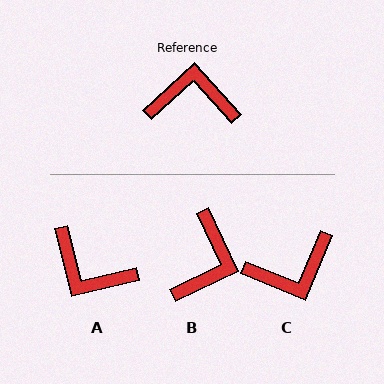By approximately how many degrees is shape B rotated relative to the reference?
Approximately 107 degrees clockwise.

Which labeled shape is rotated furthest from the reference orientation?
C, about 155 degrees away.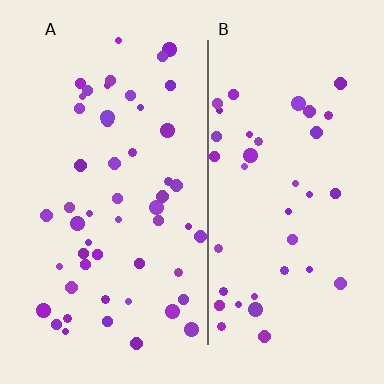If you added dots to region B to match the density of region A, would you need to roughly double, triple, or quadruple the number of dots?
Approximately double.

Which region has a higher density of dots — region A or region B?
A (the left).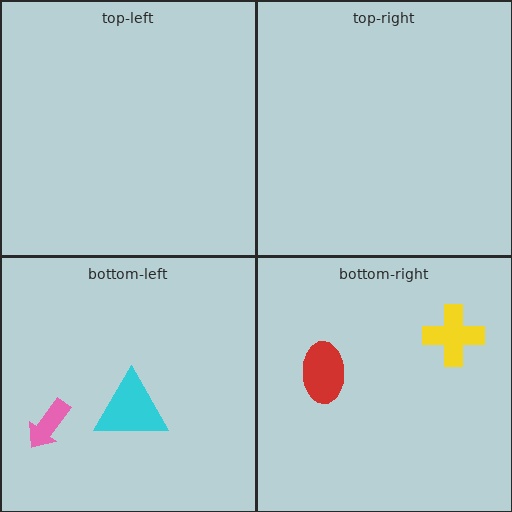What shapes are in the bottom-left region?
The cyan triangle, the pink arrow.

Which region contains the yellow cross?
The bottom-right region.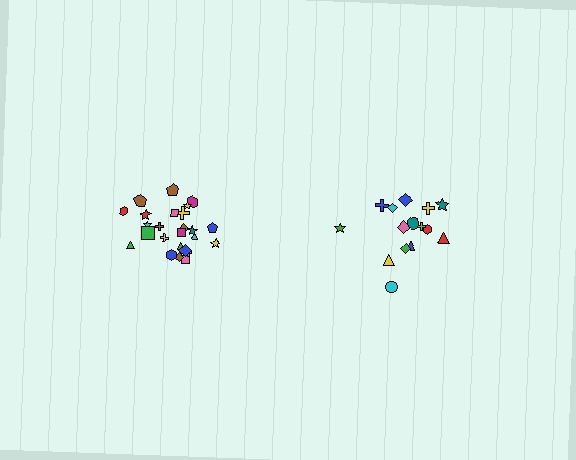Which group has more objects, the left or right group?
The left group.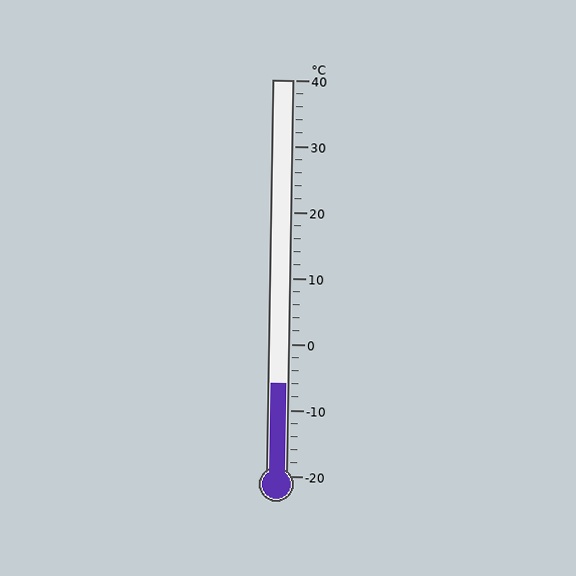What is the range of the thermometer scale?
The thermometer scale ranges from -20°C to 40°C.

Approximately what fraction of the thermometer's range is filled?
The thermometer is filled to approximately 25% of its range.